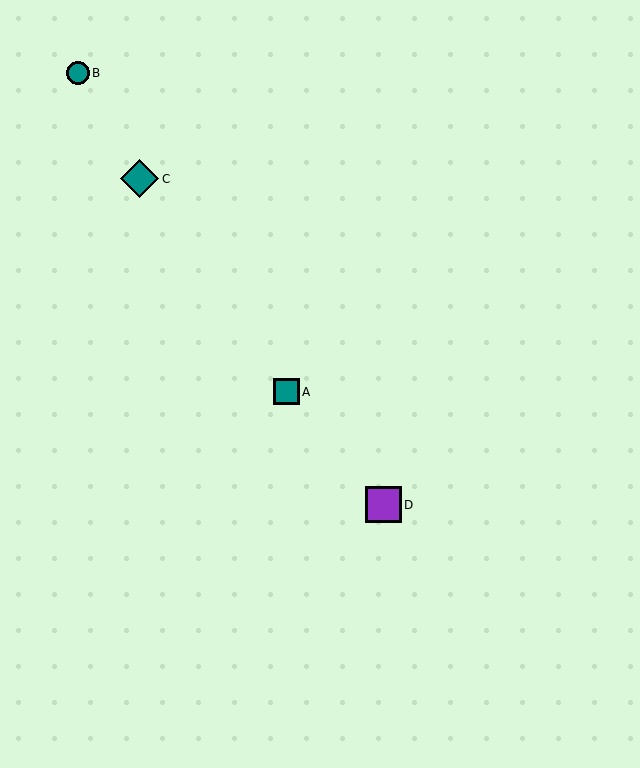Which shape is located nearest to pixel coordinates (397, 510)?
The purple square (labeled D) at (383, 505) is nearest to that location.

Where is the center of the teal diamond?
The center of the teal diamond is at (140, 179).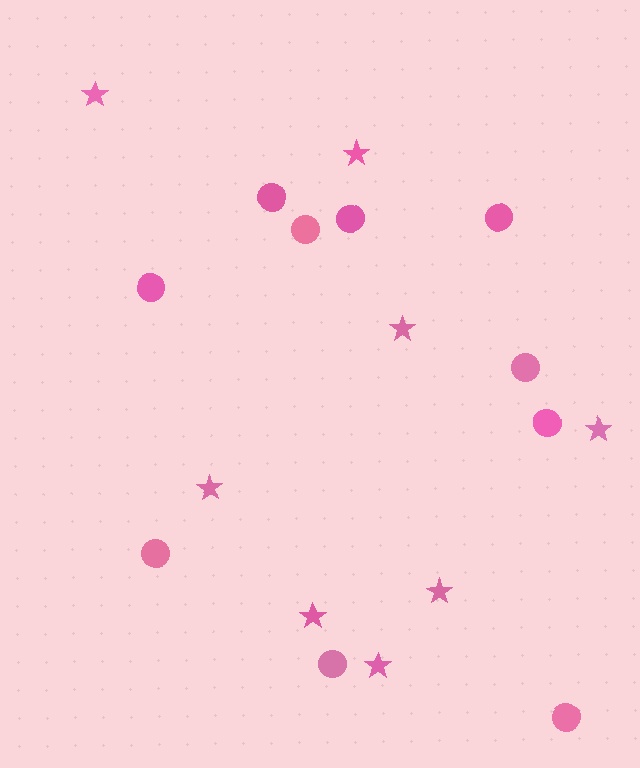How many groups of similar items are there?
There are 2 groups: one group of stars (8) and one group of circles (10).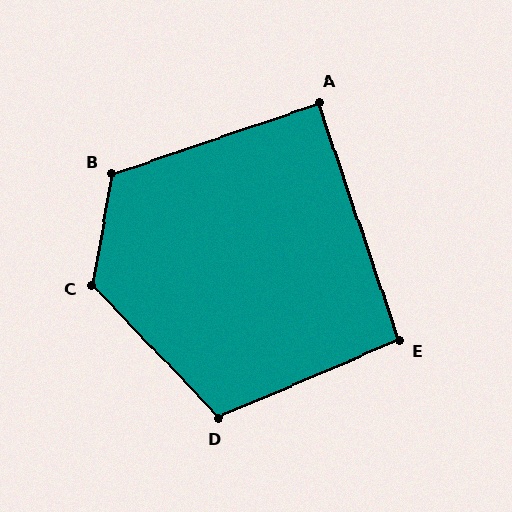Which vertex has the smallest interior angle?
A, at approximately 90 degrees.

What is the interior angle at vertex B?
Approximately 119 degrees (obtuse).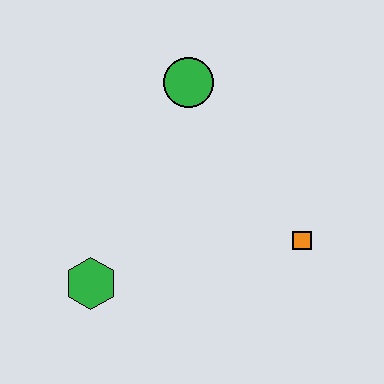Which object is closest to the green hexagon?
The orange square is closest to the green hexagon.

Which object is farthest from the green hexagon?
The green circle is farthest from the green hexagon.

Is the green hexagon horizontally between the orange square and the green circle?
No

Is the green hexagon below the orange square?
Yes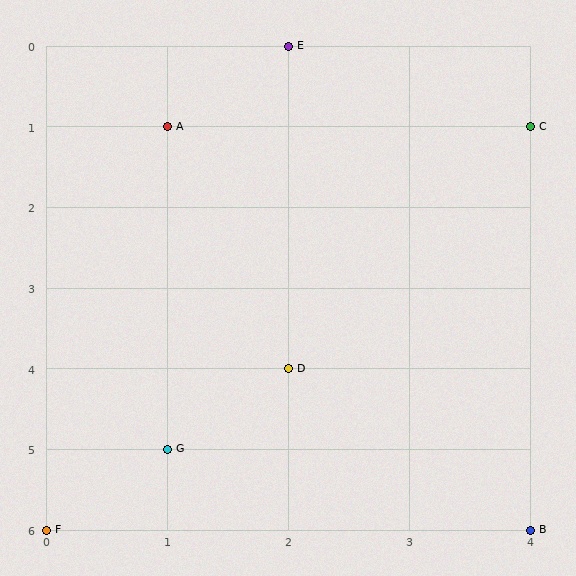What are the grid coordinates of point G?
Point G is at grid coordinates (1, 5).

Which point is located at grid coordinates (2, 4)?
Point D is at (2, 4).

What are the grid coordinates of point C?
Point C is at grid coordinates (4, 1).